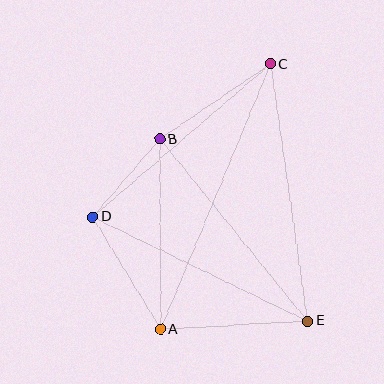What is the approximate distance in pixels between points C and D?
The distance between C and D is approximately 234 pixels.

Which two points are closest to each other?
Points B and D are closest to each other.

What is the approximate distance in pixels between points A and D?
The distance between A and D is approximately 131 pixels.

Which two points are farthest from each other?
Points A and C are farthest from each other.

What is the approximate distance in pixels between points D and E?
The distance between D and E is approximately 239 pixels.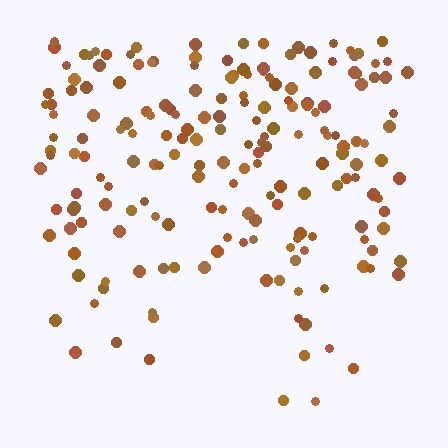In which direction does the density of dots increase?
From bottom to top, with the top side densest.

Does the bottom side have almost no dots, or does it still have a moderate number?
Still a moderate number, just noticeably fewer than the top.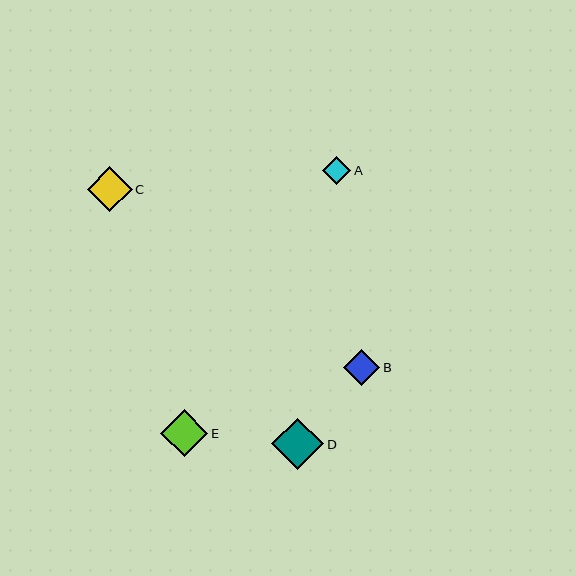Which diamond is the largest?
Diamond D is the largest with a size of approximately 52 pixels.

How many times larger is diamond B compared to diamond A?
Diamond B is approximately 1.3 times the size of diamond A.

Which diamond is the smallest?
Diamond A is the smallest with a size of approximately 28 pixels.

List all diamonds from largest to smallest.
From largest to smallest: D, E, C, B, A.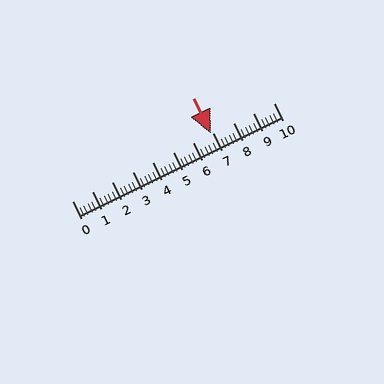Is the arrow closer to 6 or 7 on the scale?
The arrow is closer to 7.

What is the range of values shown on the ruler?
The ruler shows values from 0 to 10.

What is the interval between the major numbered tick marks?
The major tick marks are spaced 1 units apart.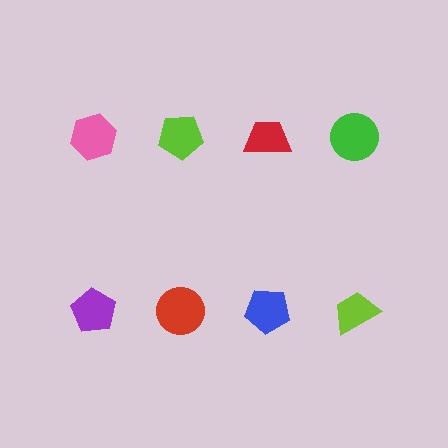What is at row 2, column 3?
A blue pentagon.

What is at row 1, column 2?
A lime pentagon.